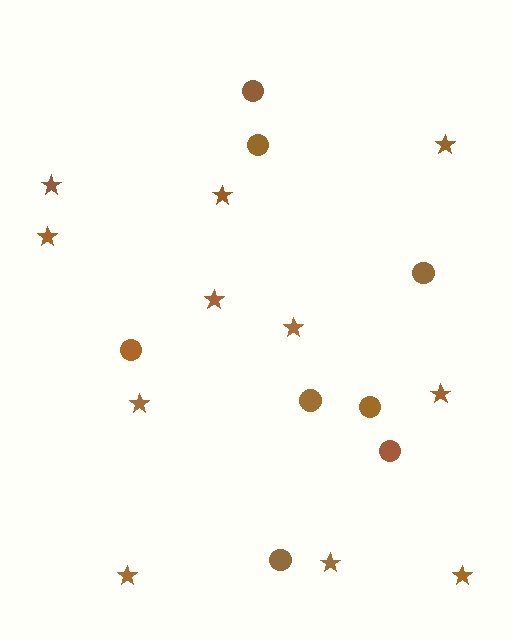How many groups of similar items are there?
There are 2 groups: one group of circles (8) and one group of stars (11).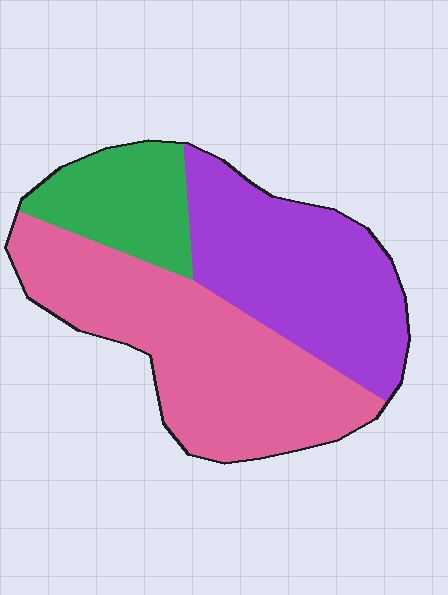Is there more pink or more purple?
Pink.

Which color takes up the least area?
Green, at roughly 15%.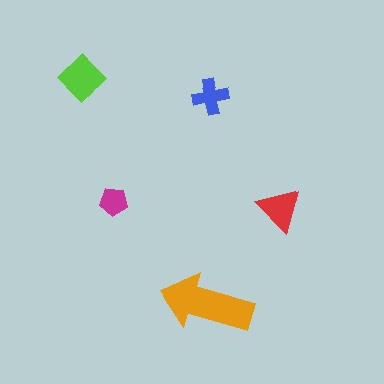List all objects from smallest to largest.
The magenta pentagon, the blue cross, the red triangle, the lime diamond, the orange arrow.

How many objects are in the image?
There are 5 objects in the image.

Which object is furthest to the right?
The red triangle is rightmost.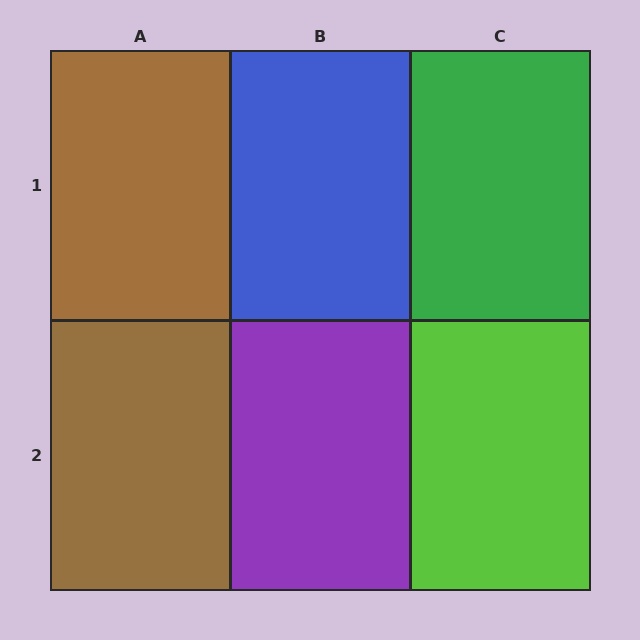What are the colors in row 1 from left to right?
Brown, blue, green.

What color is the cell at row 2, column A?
Brown.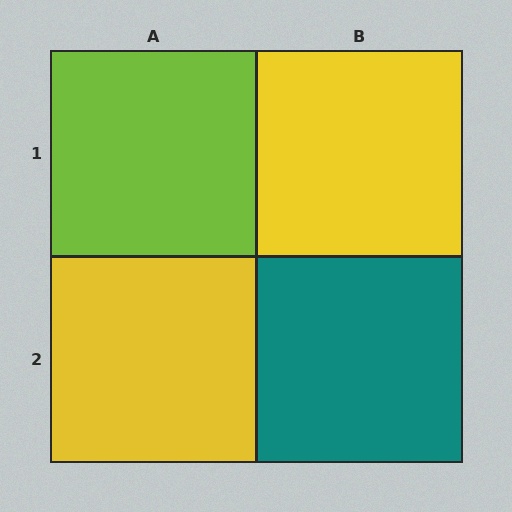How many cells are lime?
1 cell is lime.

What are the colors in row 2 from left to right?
Yellow, teal.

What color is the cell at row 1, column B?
Yellow.